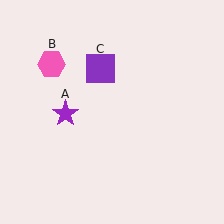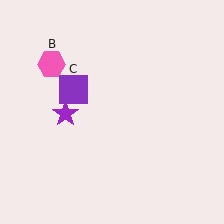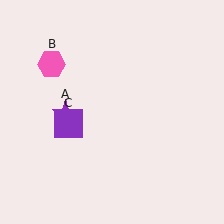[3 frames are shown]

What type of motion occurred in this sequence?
The purple square (object C) rotated counterclockwise around the center of the scene.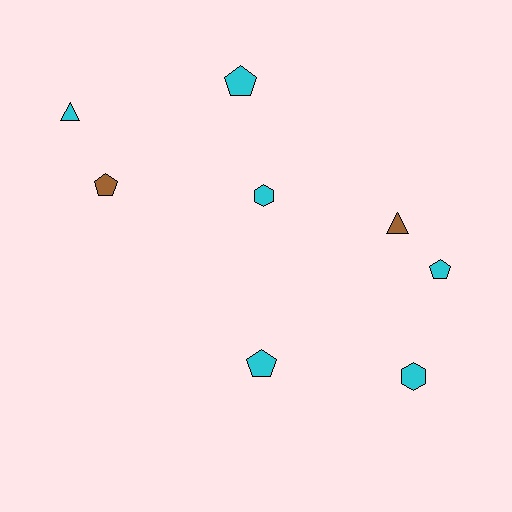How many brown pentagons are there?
There is 1 brown pentagon.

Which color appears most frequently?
Cyan, with 6 objects.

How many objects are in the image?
There are 8 objects.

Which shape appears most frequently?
Pentagon, with 4 objects.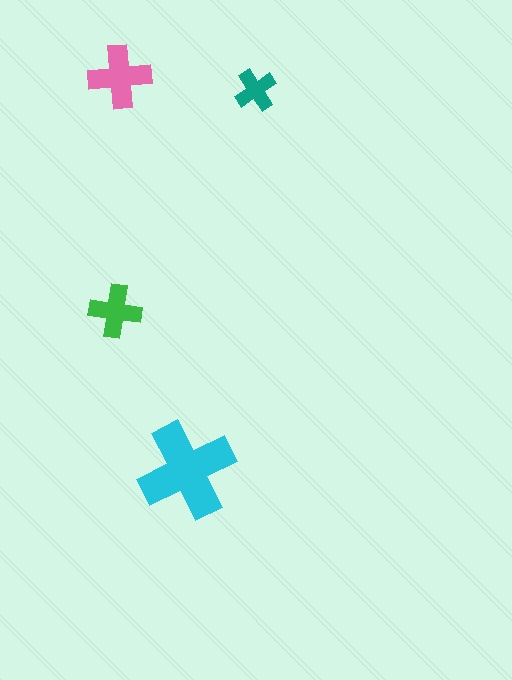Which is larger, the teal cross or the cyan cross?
The cyan one.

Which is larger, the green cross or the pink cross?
The pink one.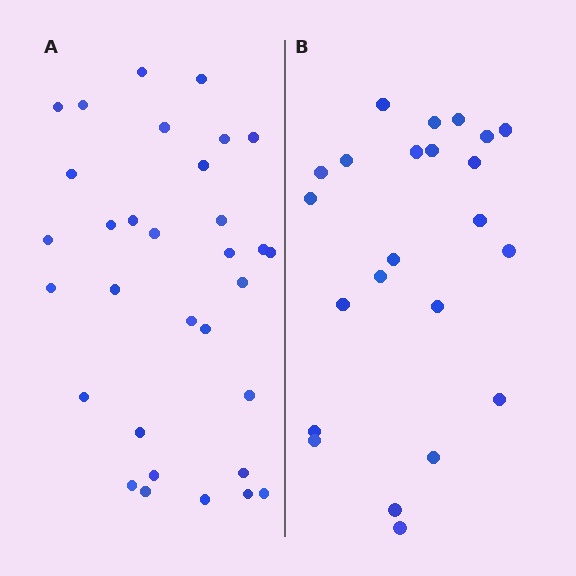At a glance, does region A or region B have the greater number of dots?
Region A (the left region) has more dots.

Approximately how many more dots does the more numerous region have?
Region A has roughly 8 or so more dots than region B.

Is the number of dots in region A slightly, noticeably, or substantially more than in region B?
Region A has noticeably more, but not dramatically so. The ratio is roughly 1.4 to 1.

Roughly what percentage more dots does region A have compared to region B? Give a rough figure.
About 40% more.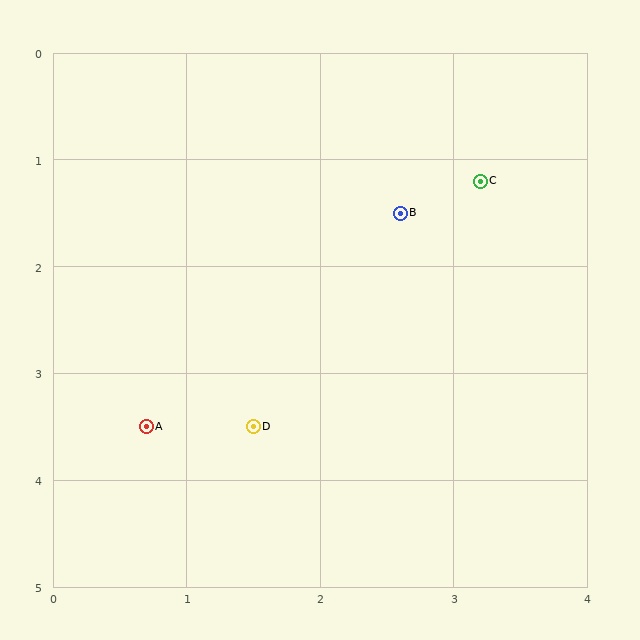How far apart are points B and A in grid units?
Points B and A are about 2.8 grid units apart.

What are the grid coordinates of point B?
Point B is at approximately (2.6, 1.5).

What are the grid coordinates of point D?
Point D is at approximately (1.5, 3.5).